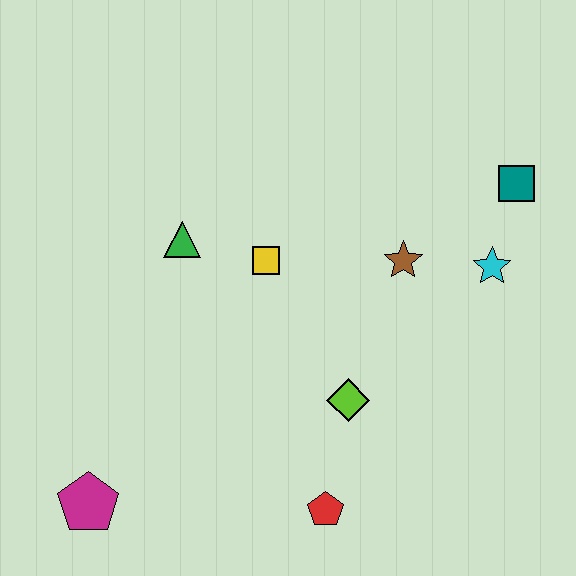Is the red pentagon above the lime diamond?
No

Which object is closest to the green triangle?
The yellow square is closest to the green triangle.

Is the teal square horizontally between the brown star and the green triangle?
No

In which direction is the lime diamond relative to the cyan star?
The lime diamond is to the left of the cyan star.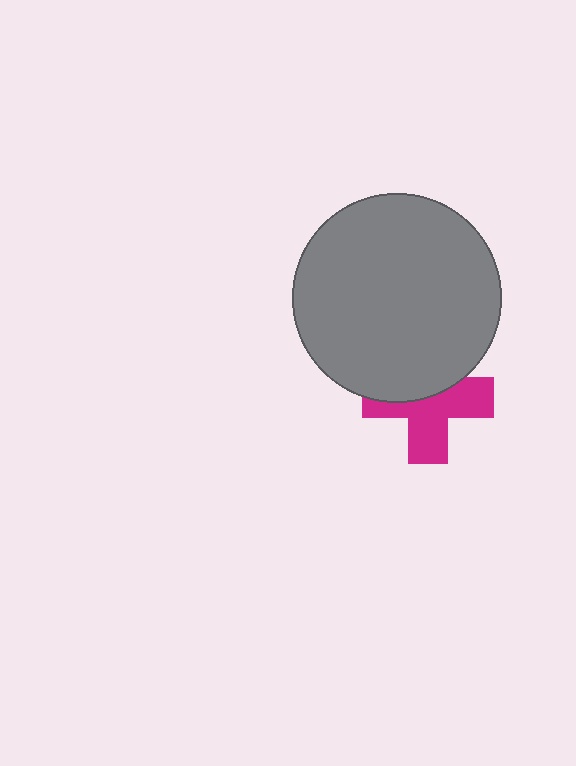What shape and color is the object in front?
The object in front is a gray circle.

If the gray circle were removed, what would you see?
You would see the complete magenta cross.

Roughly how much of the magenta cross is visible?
About half of it is visible (roughly 57%).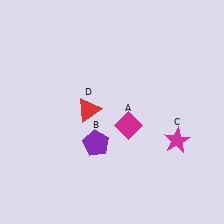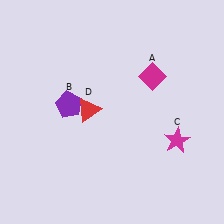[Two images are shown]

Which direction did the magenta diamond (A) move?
The magenta diamond (A) moved up.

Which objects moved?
The objects that moved are: the magenta diamond (A), the purple pentagon (B).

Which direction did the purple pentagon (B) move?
The purple pentagon (B) moved up.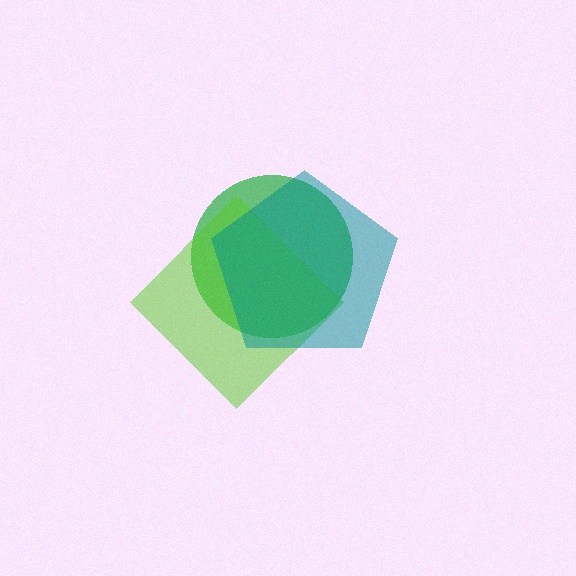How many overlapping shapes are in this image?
There are 3 overlapping shapes in the image.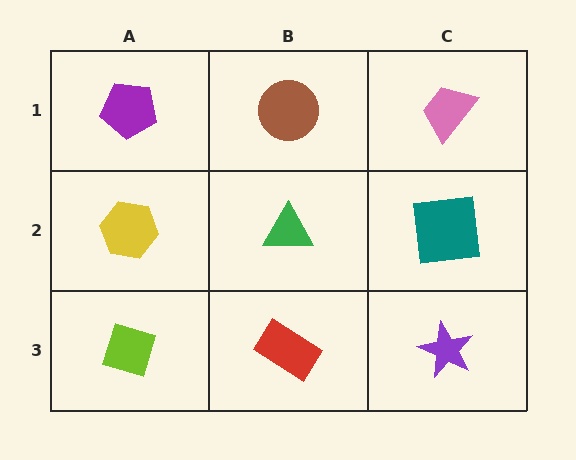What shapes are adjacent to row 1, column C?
A teal square (row 2, column C), a brown circle (row 1, column B).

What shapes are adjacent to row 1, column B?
A green triangle (row 2, column B), a purple pentagon (row 1, column A), a pink trapezoid (row 1, column C).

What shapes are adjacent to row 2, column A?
A purple pentagon (row 1, column A), a lime diamond (row 3, column A), a green triangle (row 2, column B).